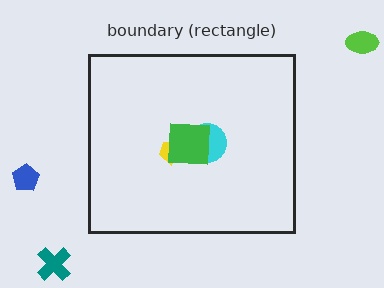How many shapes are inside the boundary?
3 inside, 3 outside.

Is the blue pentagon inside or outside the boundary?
Outside.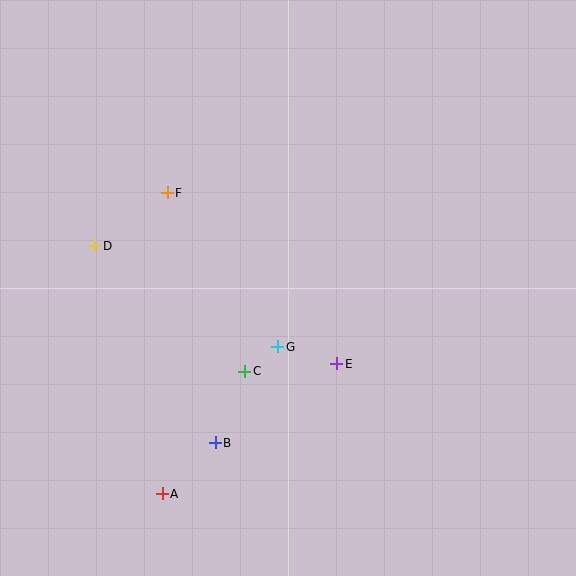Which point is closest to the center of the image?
Point G at (278, 347) is closest to the center.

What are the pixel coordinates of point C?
Point C is at (245, 371).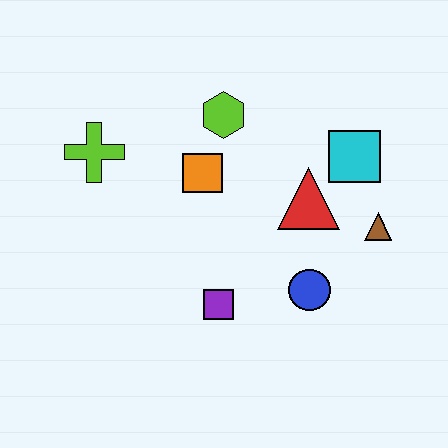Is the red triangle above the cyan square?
No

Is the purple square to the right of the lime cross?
Yes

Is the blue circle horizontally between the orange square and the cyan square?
Yes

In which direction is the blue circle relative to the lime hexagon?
The blue circle is below the lime hexagon.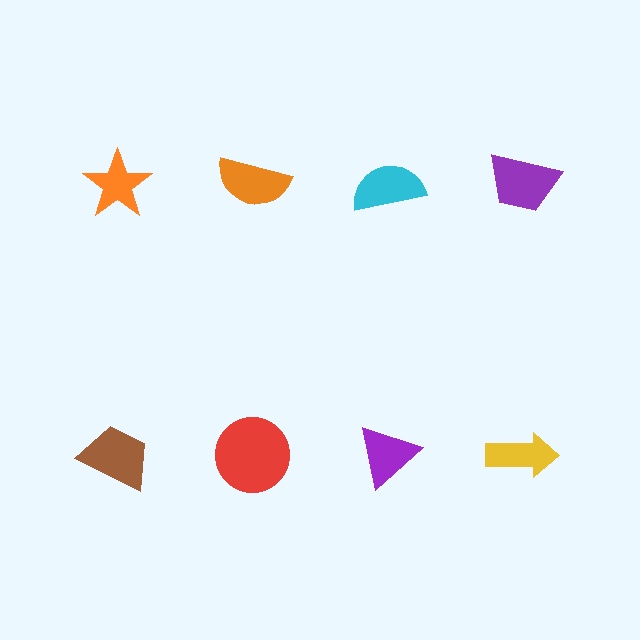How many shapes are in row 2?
4 shapes.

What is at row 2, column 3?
A purple triangle.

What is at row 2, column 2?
A red circle.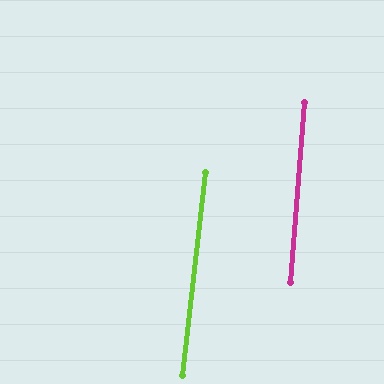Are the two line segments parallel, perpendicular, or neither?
Parallel — their directions differ by only 1.8°.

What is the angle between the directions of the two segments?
Approximately 2 degrees.